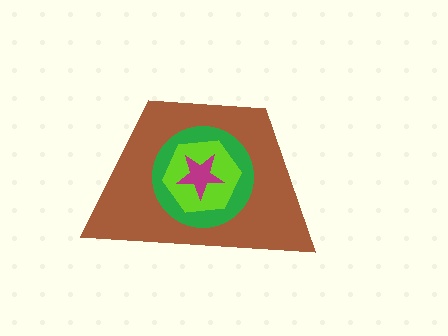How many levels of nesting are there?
4.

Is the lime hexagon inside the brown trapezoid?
Yes.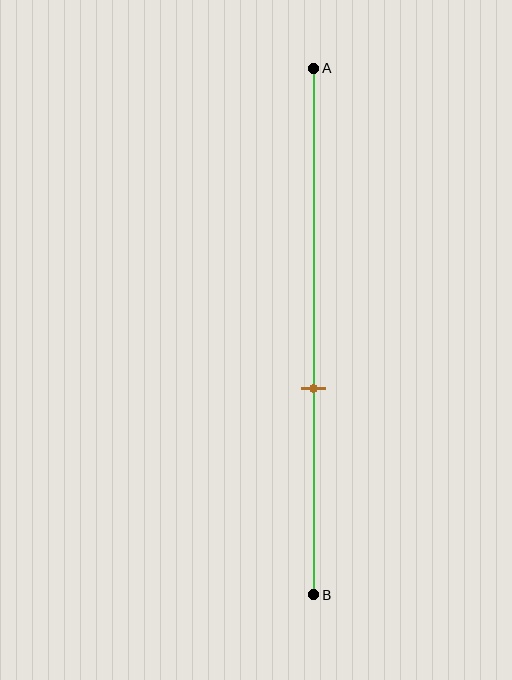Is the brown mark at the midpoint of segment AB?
No, the mark is at about 60% from A, not at the 50% midpoint.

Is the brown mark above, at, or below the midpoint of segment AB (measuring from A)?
The brown mark is below the midpoint of segment AB.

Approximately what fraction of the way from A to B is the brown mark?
The brown mark is approximately 60% of the way from A to B.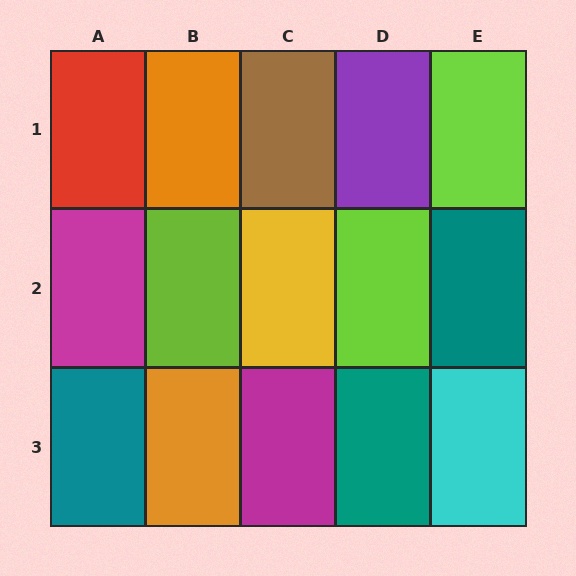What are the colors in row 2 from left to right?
Magenta, lime, yellow, lime, teal.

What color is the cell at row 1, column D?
Purple.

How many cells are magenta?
2 cells are magenta.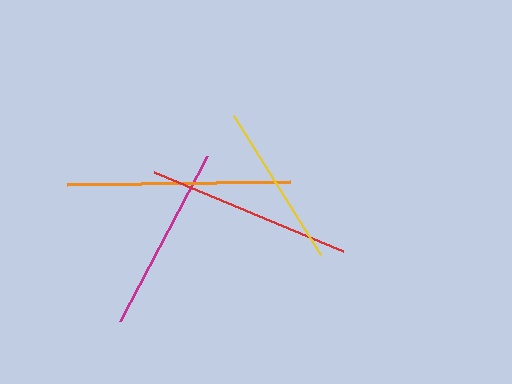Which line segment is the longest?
The orange line is the longest at approximately 223 pixels.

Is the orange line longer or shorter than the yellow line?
The orange line is longer than the yellow line.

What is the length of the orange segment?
The orange segment is approximately 223 pixels long.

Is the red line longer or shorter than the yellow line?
The red line is longer than the yellow line.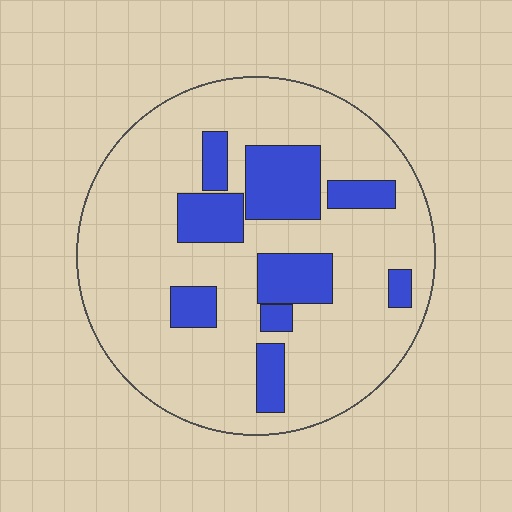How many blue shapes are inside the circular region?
9.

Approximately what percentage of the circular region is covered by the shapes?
Approximately 20%.